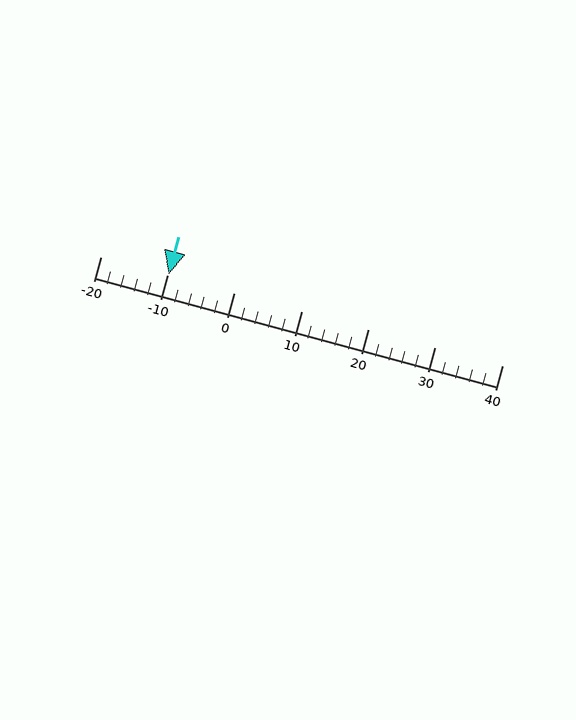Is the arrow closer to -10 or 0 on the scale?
The arrow is closer to -10.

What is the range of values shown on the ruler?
The ruler shows values from -20 to 40.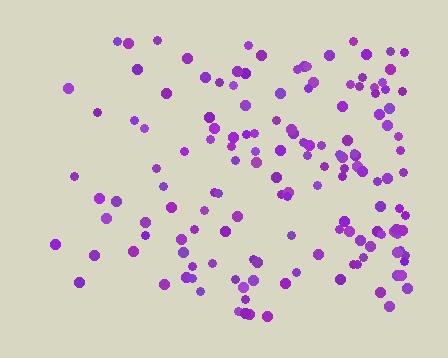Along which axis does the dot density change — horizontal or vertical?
Horizontal.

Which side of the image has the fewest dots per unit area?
The left.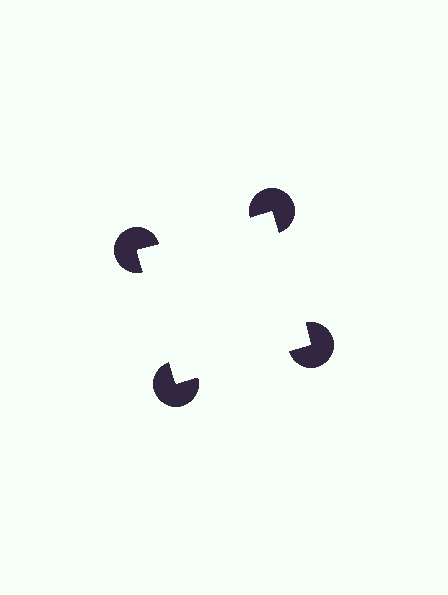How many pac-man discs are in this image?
There are 4 — one at each vertex of the illusory square.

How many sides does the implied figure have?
4 sides.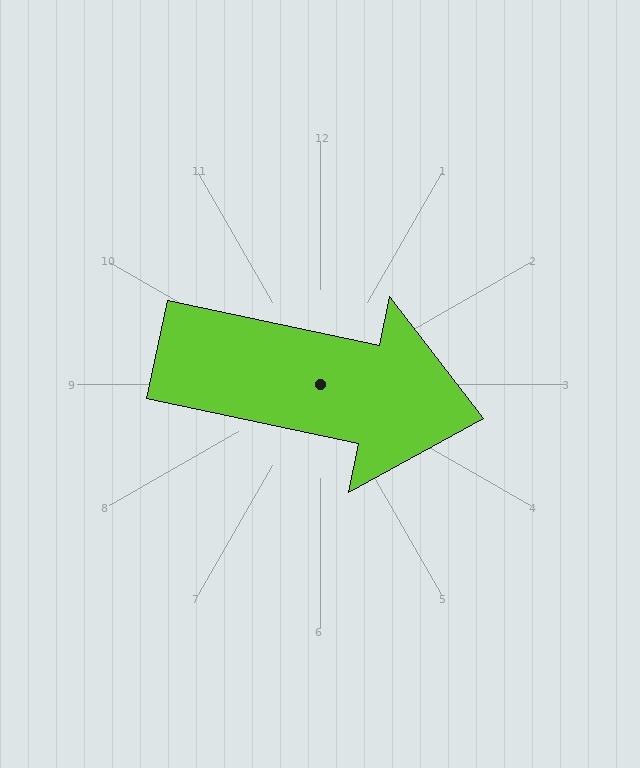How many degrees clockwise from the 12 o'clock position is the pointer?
Approximately 102 degrees.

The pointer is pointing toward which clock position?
Roughly 3 o'clock.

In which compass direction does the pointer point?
East.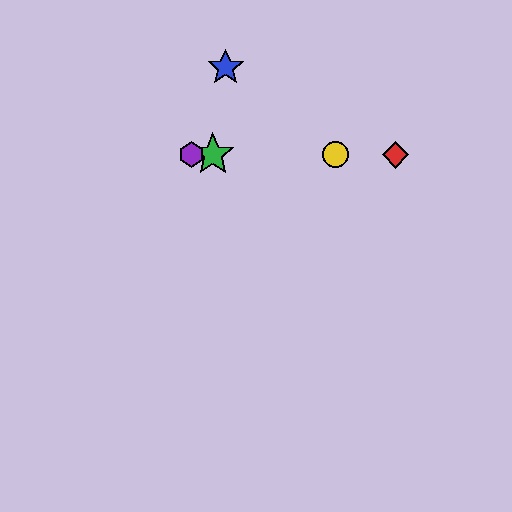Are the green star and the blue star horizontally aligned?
No, the green star is at y≈155 and the blue star is at y≈67.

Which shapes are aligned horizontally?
The red diamond, the green star, the yellow circle, the purple hexagon are aligned horizontally.